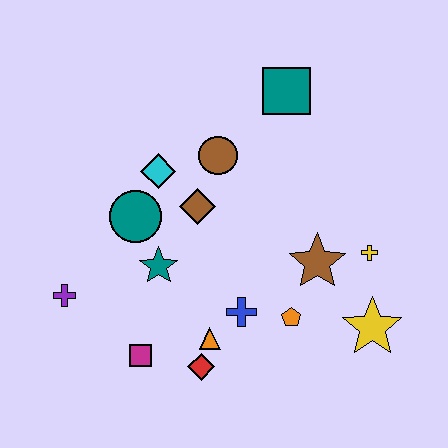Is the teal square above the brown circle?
Yes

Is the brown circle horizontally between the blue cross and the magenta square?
Yes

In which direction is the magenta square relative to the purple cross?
The magenta square is to the right of the purple cross.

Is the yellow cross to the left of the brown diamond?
No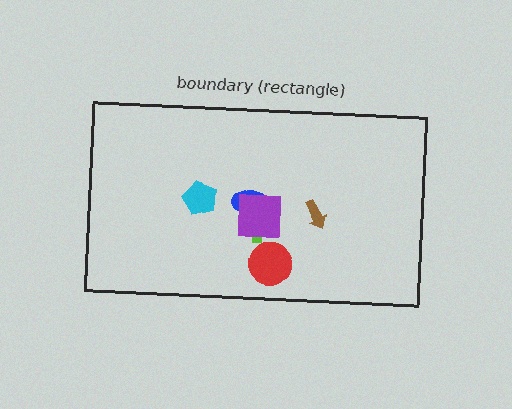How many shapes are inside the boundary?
6 inside, 0 outside.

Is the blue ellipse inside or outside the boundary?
Inside.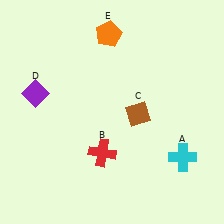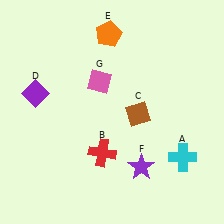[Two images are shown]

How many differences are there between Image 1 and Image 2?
There are 2 differences between the two images.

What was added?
A purple star (F), a pink diamond (G) were added in Image 2.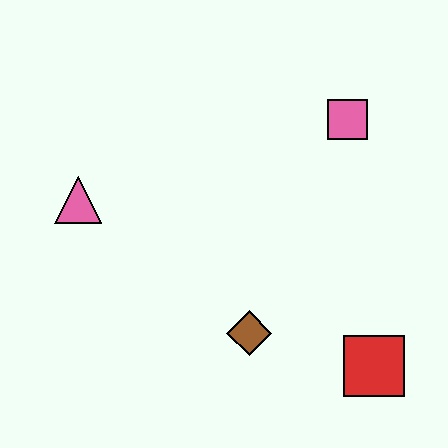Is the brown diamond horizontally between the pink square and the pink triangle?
Yes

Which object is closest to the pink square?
The brown diamond is closest to the pink square.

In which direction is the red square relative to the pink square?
The red square is below the pink square.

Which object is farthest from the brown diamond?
The pink square is farthest from the brown diamond.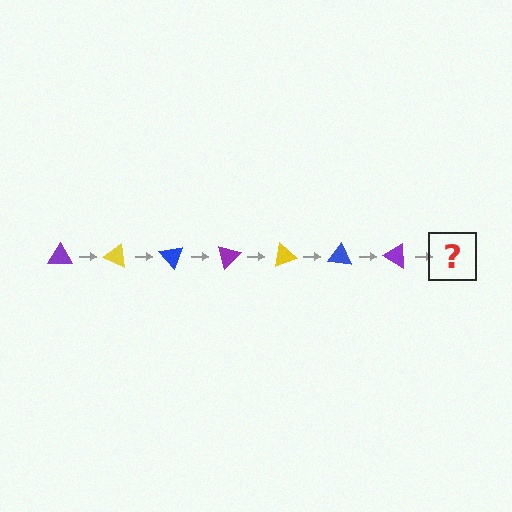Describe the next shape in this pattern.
It should be a yellow triangle, rotated 175 degrees from the start.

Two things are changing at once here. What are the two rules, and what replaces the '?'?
The two rules are that it rotates 25 degrees each step and the color cycles through purple, yellow, and blue. The '?' should be a yellow triangle, rotated 175 degrees from the start.